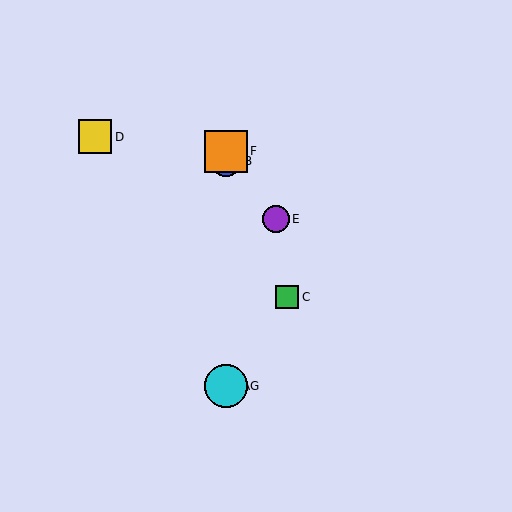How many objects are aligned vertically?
4 objects (A, B, F, G) are aligned vertically.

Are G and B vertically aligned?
Yes, both are at x≈226.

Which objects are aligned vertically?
Objects A, B, F, G are aligned vertically.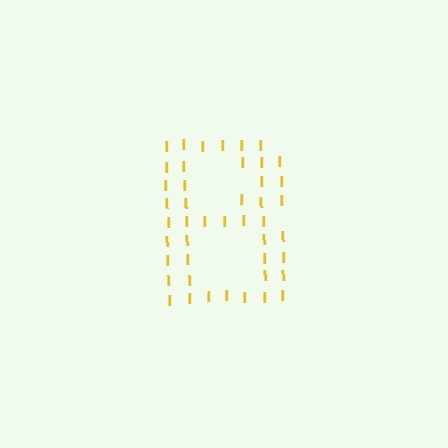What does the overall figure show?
The overall figure shows the letter B.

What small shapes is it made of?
It is made of small letter I's.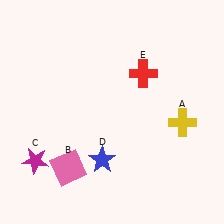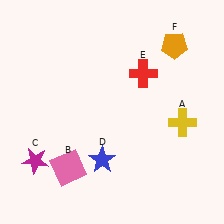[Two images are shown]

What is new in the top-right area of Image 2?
An orange pentagon (F) was added in the top-right area of Image 2.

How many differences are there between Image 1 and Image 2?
There is 1 difference between the two images.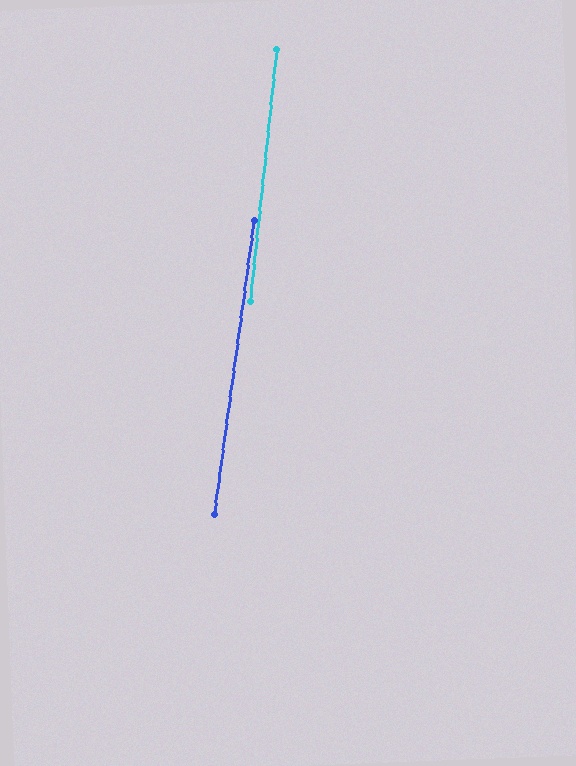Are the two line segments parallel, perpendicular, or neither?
Parallel — their directions differ by only 1.9°.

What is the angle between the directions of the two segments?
Approximately 2 degrees.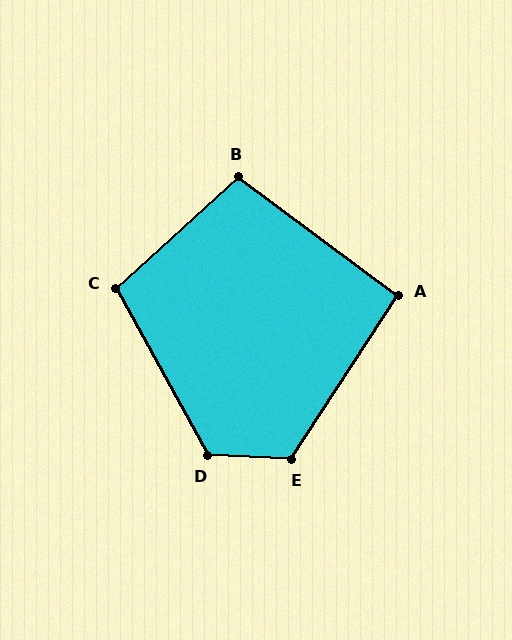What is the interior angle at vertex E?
Approximately 120 degrees (obtuse).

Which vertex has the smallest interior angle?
A, at approximately 94 degrees.